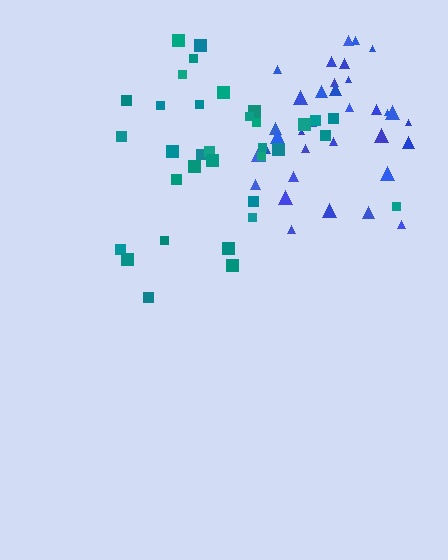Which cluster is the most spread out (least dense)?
Teal.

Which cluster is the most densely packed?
Blue.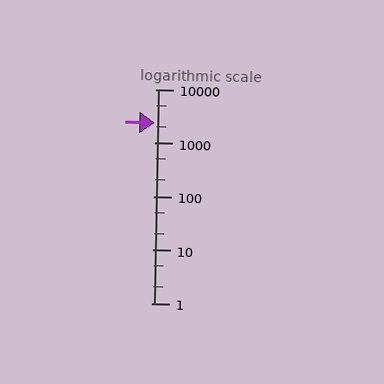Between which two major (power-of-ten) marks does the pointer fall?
The pointer is between 1000 and 10000.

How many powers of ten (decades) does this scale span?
The scale spans 4 decades, from 1 to 10000.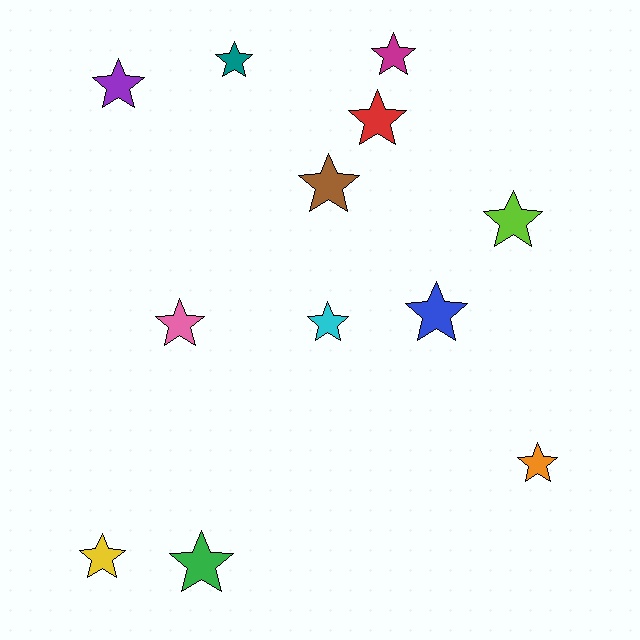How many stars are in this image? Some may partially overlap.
There are 12 stars.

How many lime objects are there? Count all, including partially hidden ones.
There is 1 lime object.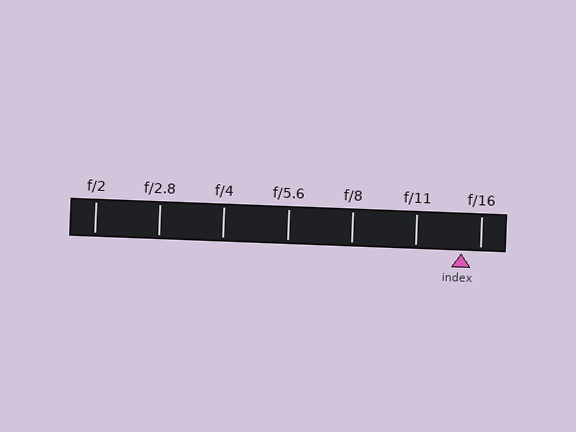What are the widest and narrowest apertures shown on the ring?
The widest aperture shown is f/2 and the narrowest is f/16.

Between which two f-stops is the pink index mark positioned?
The index mark is between f/11 and f/16.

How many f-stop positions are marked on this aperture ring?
There are 7 f-stop positions marked.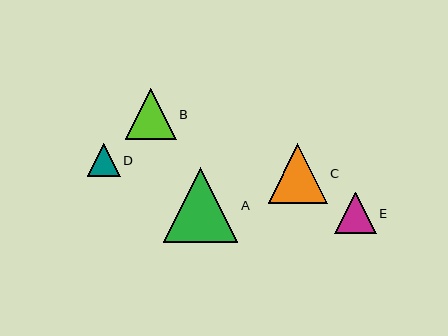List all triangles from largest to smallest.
From largest to smallest: A, C, B, E, D.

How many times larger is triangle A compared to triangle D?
Triangle A is approximately 2.2 times the size of triangle D.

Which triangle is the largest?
Triangle A is the largest with a size of approximately 74 pixels.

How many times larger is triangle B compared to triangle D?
Triangle B is approximately 1.5 times the size of triangle D.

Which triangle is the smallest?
Triangle D is the smallest with a size of approximately 33 pixels.